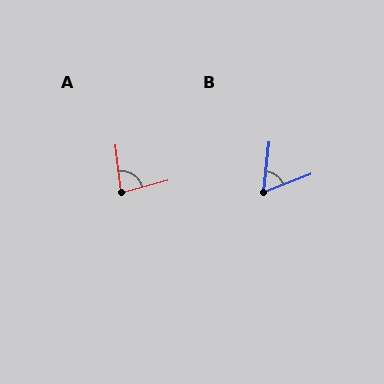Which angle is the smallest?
B, at approximately 63 degrees.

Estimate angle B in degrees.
Approximately 63 degrees.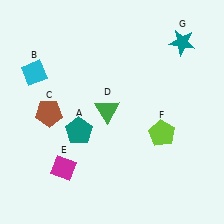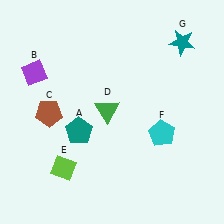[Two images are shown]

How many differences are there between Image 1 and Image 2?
There are 3 differences between the two images.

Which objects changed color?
B changed from cyan to purple. E changed from magenta to lime. F changed from lime to cyan.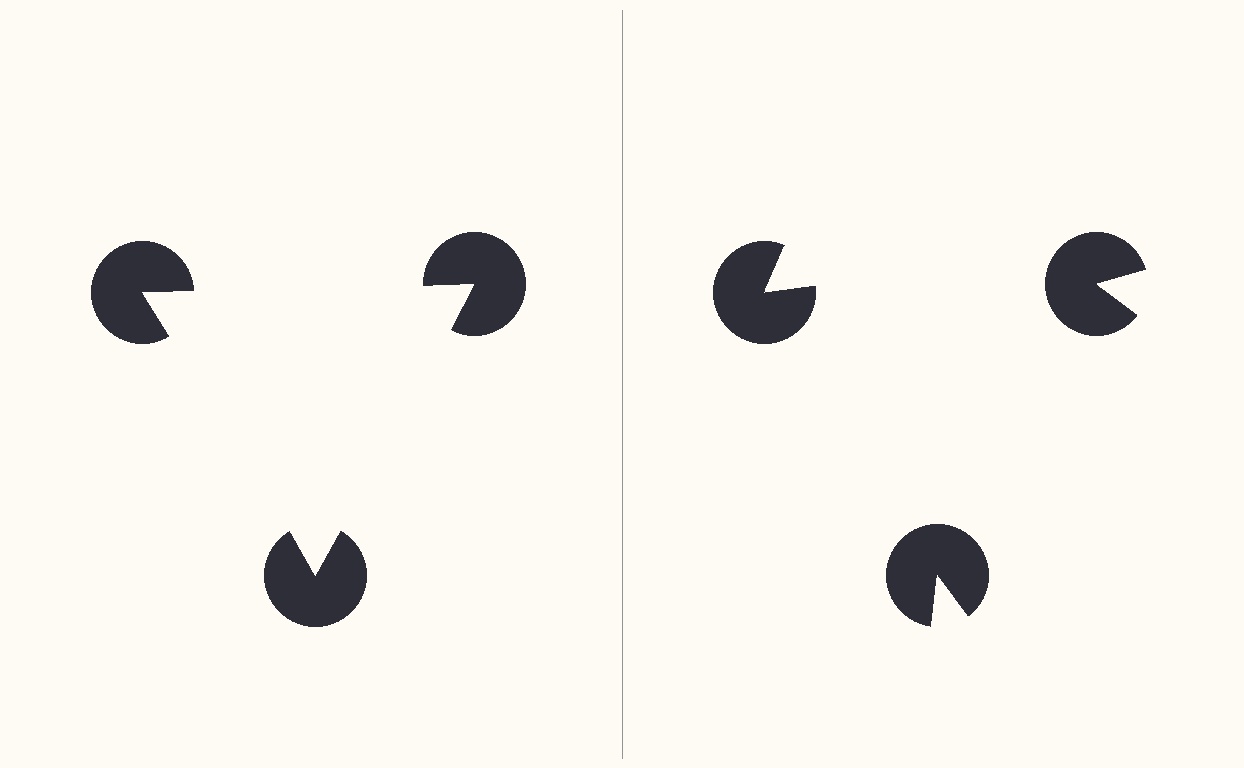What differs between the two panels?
The pac-man discs are positioned identically on both sides; only the wedge orientations differ. On the left they align to a triangle; on the right they are misaligned.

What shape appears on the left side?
An illusory triangle.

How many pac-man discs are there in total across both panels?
6 — 3 on each side.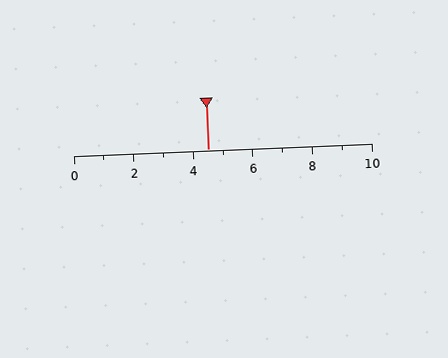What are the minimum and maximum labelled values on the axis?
The axis runs from 0 to 10.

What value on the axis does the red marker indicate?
The marker indicates approximately 4.5.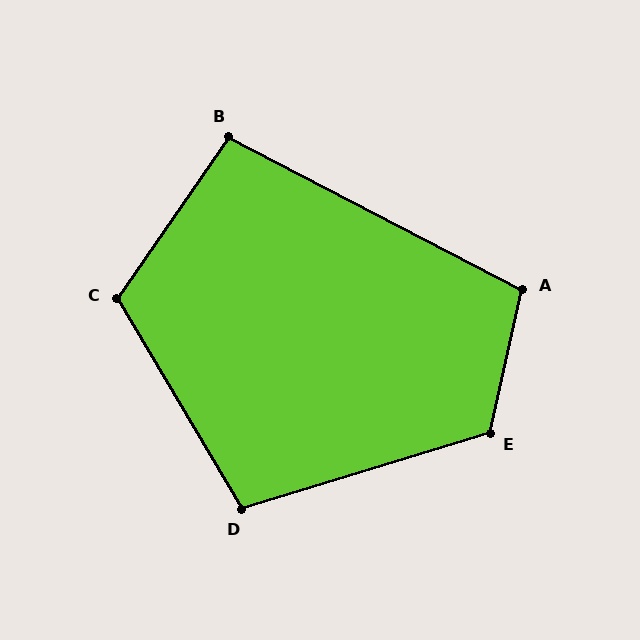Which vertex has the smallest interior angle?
B, at approximately 97 degrees.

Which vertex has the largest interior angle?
E, at approximately 120 degrees.